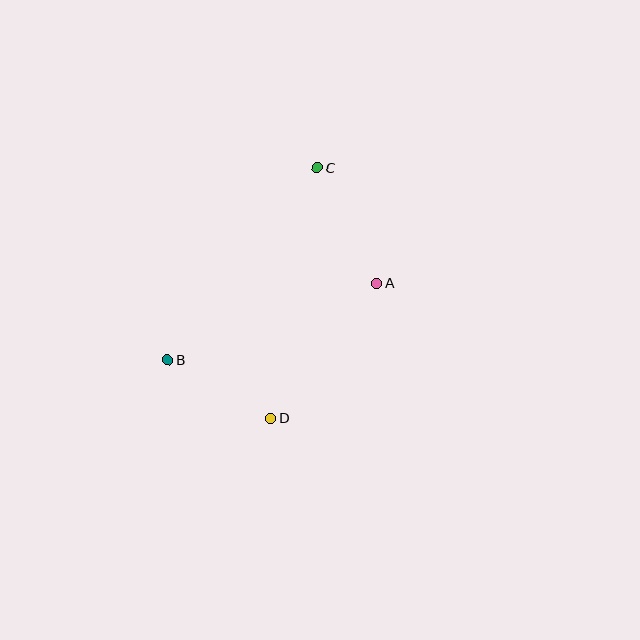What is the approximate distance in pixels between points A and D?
The distance between A and D is approximately 172 pixels.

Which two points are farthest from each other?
Points C and D are farthest from each other.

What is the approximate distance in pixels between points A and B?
The distance between A and B is approximately 222 pixels.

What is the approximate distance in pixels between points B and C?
The distance between B and C is approximately 243 pixels.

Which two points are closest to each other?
Points B and D are closest to each other.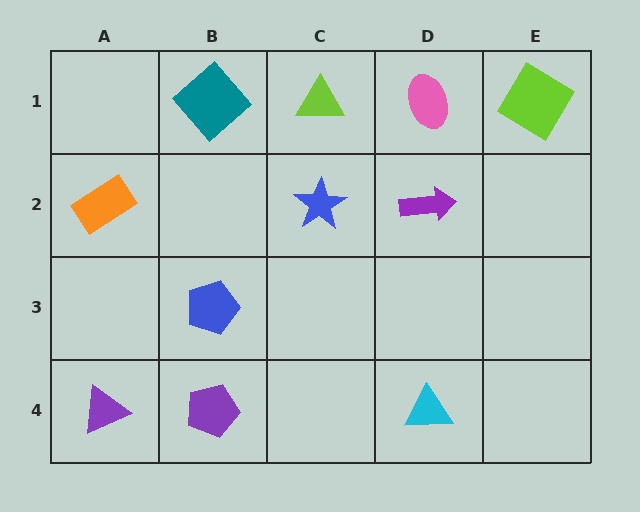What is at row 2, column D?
A purple arrow.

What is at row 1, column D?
A pink ellipse.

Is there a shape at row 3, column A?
No, that cell is empty.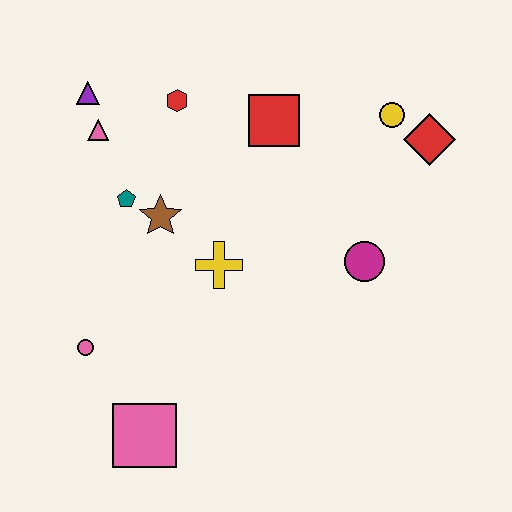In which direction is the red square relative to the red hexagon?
The red square is to the right of the red hexagon.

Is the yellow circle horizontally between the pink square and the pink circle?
No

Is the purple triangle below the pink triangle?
No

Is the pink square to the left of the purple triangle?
No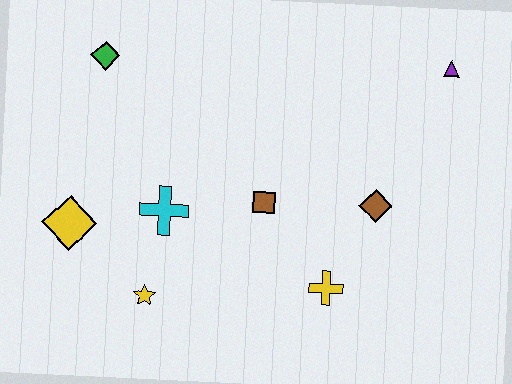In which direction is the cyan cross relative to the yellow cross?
The cyan cross is to the left of the yellow cross.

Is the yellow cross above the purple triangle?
No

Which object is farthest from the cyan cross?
The purple triangle is farthest from the cyan cross.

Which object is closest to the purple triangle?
The brown diamond is closest to the purple triangle.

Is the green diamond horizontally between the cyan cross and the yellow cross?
No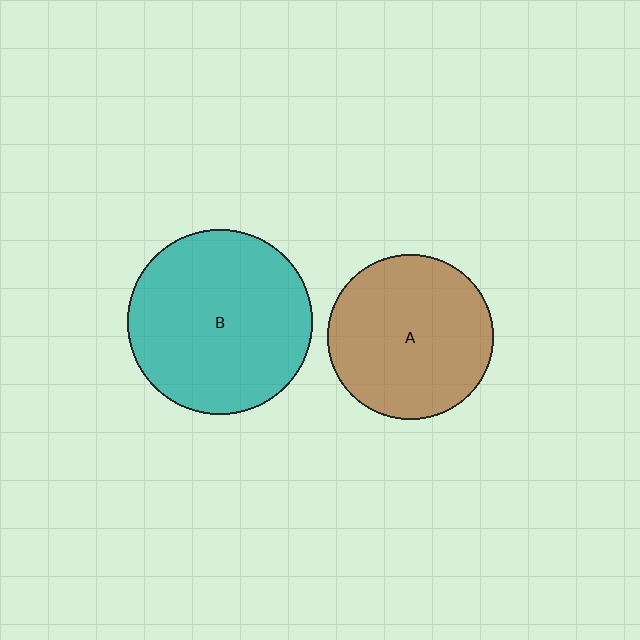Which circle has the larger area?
Circle B (teal).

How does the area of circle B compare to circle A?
Approximately 1.3 times.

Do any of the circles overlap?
No, none of the circles overlap.